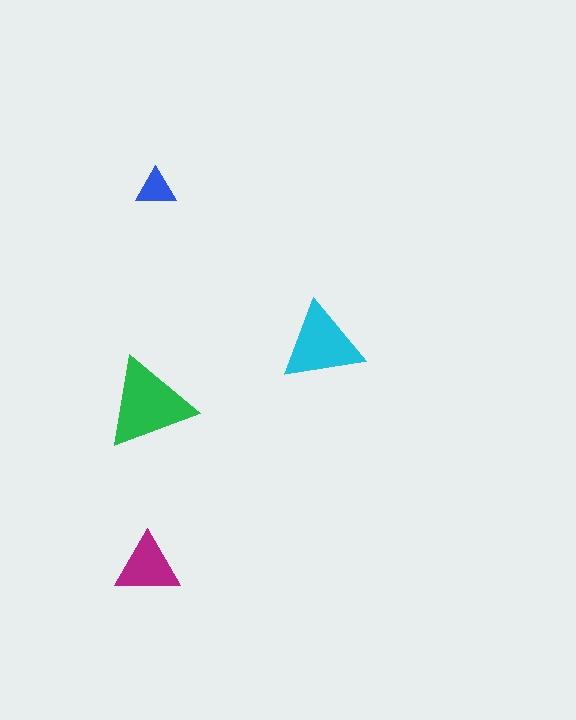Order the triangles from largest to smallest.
the green one, the cyan one, the magenta one, the blue one.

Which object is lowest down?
The magenta triangle is bottommost.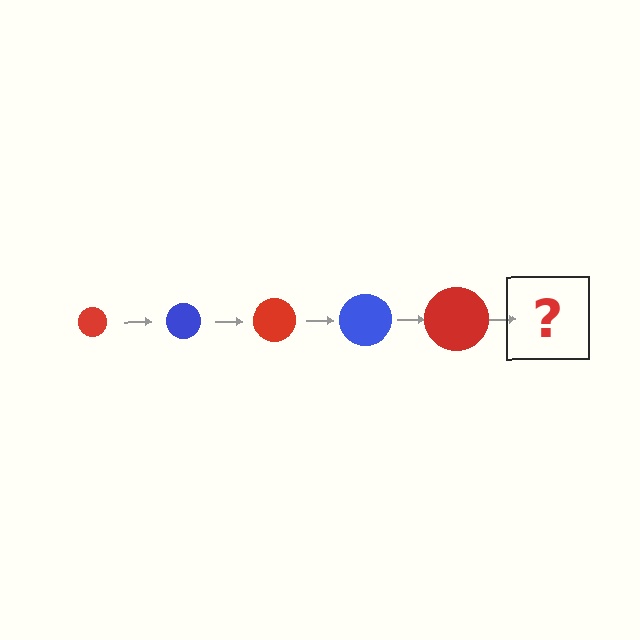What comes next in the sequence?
The next element should be a blue circle, larger than the previous one.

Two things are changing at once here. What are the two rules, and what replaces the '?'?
The two rules are that the circle grows larger each step and the color cycles through red and blue. The '?' should be a blue circle, larger than the previous one.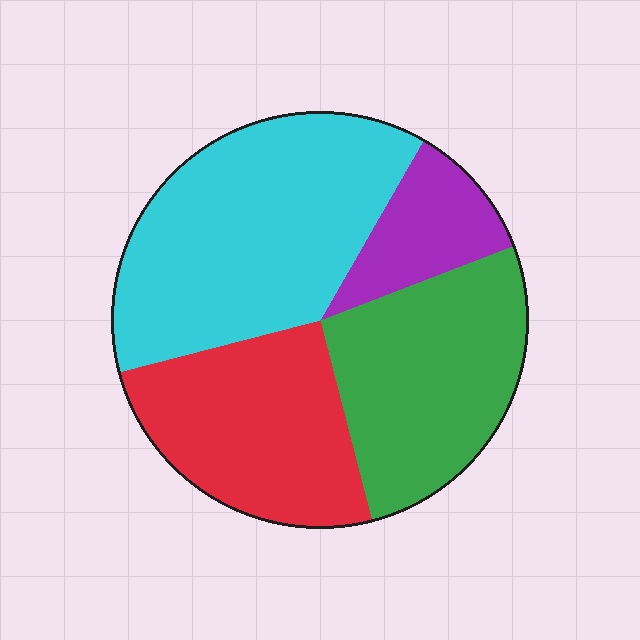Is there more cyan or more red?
Cyan.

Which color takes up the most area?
Cyan, at roughly 40%.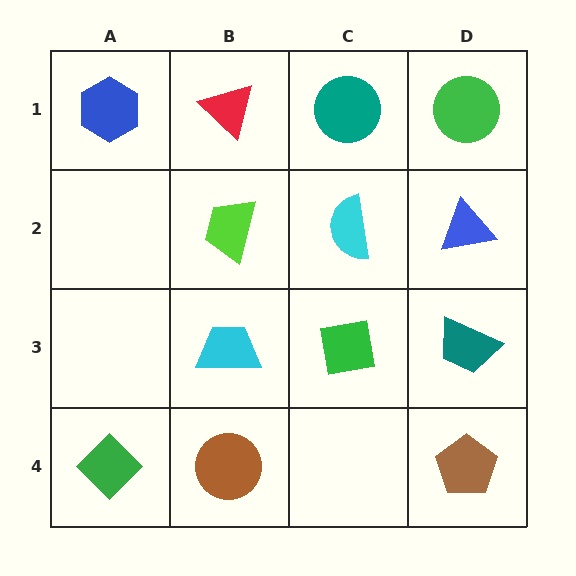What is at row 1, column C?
A teal circle.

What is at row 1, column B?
A red triangle.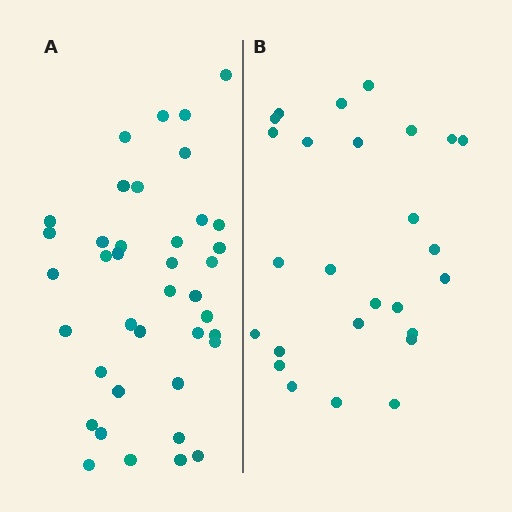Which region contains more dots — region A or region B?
Region A (the left region) has more dots.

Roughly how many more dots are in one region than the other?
Region A has approximately 15 more dots than region B.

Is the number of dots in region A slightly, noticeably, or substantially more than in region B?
Region A has substantially more. The ratio is roughly 1.5 to 1.